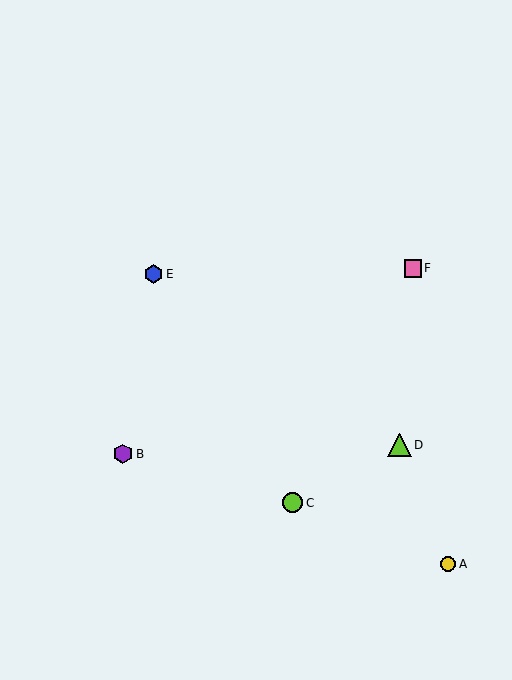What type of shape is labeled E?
Shape E is a blue hexagon.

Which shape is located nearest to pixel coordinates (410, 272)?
The pink square (labeled F) at (413, 268) is nearest to that location.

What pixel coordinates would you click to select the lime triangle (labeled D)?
Click at (400, 445) to select the lime triangle D.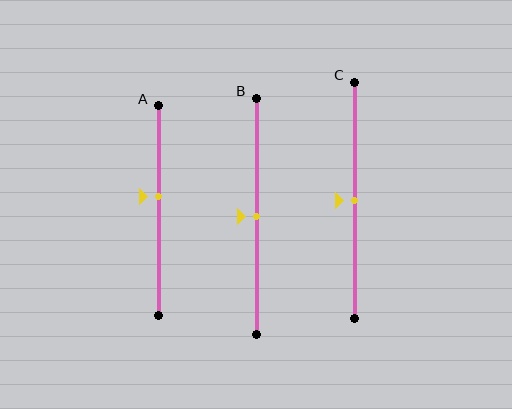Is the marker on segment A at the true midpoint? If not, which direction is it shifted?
No, the marker on segment A is shifted upward by about 7% of the segment length.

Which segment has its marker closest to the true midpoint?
Segment B has its marker closest to the true midpoint.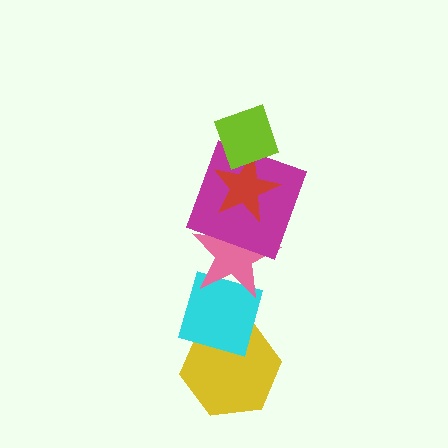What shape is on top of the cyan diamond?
The pink star is on top of the cyan diamond.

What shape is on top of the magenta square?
The red star is on top of the magenta square.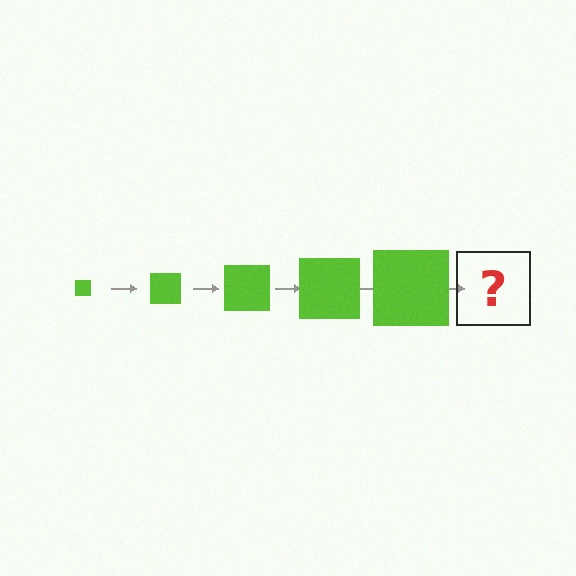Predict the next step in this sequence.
The next step is a lime square, larger than the previous one.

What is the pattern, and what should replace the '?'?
The pattern is that the square gets progressively larger each step. The '?' should be a lime square, larger than the previous one.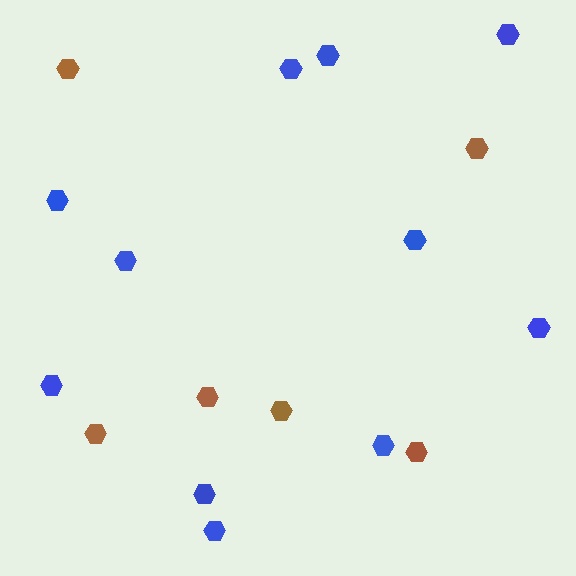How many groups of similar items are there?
There are 2 groups: one group of brown hexagons (6) and one group of blue hexagons (11).